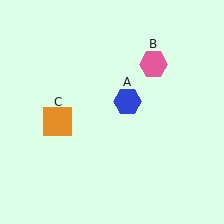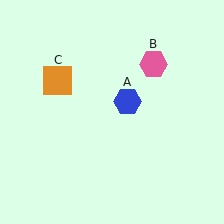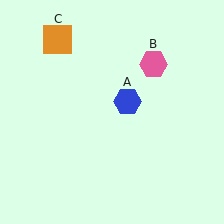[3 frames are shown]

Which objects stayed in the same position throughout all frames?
Blue hexagon (object A) and pink hexagon (object B) remained stationary.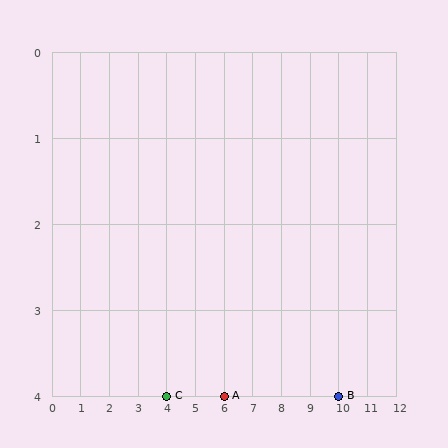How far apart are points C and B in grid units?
Points C and B are 6 columns apart.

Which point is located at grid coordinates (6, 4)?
Point A is at (6, 4).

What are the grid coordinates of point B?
Point B is at grid coordinates (10, 4).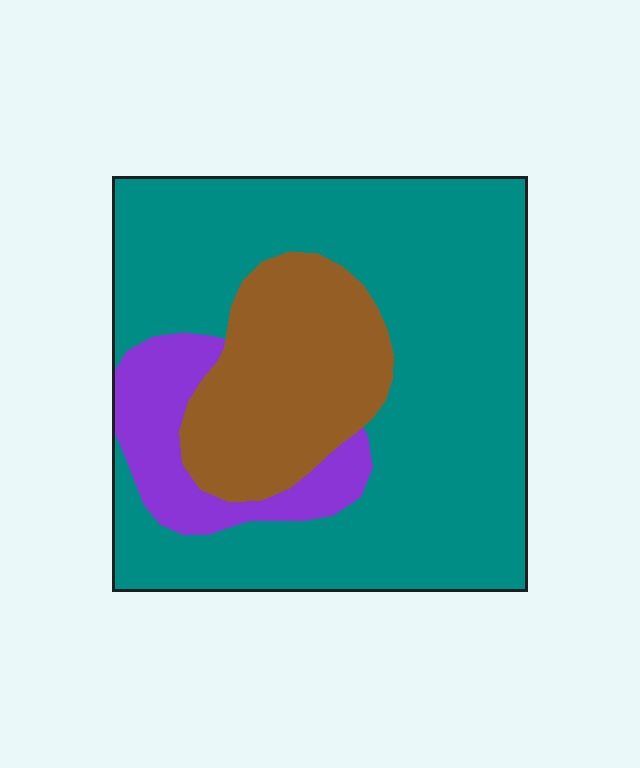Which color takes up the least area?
Purple, at roughly 10%.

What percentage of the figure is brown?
Brown covers roughly 20% of the figure.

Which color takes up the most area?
Teal, at roughly 65%.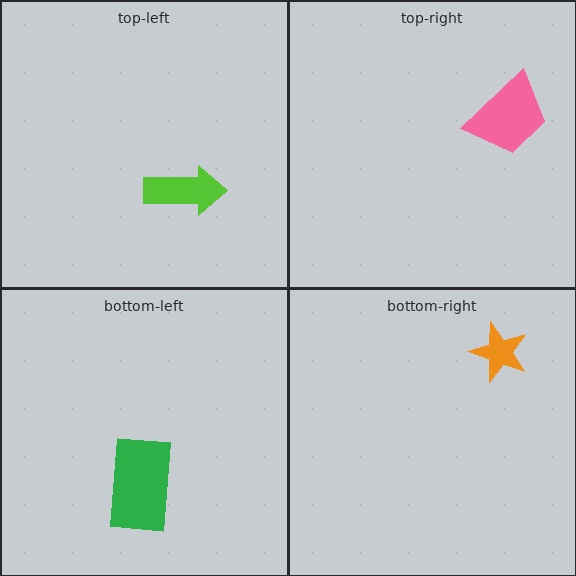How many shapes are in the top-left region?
1.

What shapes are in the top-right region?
The pink trapezoid.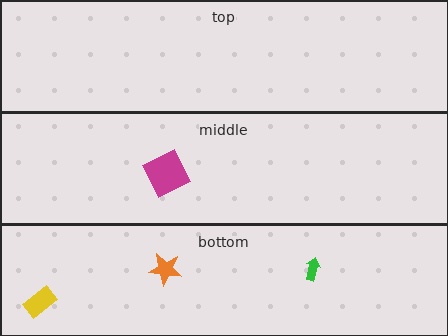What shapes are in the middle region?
The magenta square.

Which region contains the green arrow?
The bottom region.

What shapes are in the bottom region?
The orange star, the green arrow, the yellow rectangle.